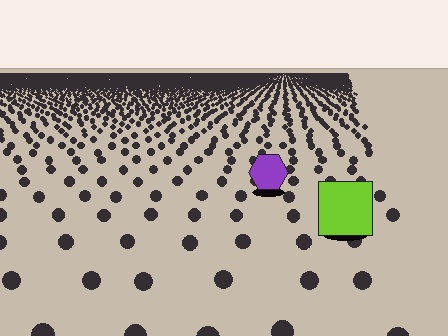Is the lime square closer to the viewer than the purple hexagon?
Yes. The lime square is closer — you can tell from the texture gradient: the ground texture is coarser near it.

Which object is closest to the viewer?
The lime square is closest. The texture marks near it are larger and more spread out.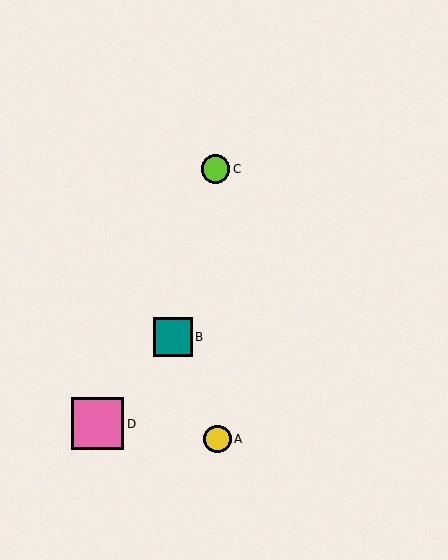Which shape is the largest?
The pink square (labeled D) is the largest.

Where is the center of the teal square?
The center of the teal square is at (173, 337).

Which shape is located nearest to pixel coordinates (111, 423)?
The pink square (labeled D) at (98, 424) is nearest to that location.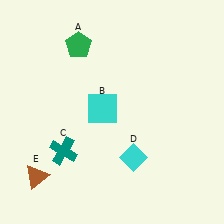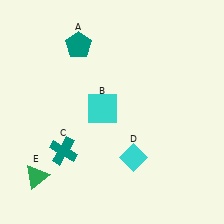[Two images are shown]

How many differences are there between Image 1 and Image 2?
There are 2 differences between the two images.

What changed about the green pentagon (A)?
In Image 1, A is green. In Image 2, it changed to teal.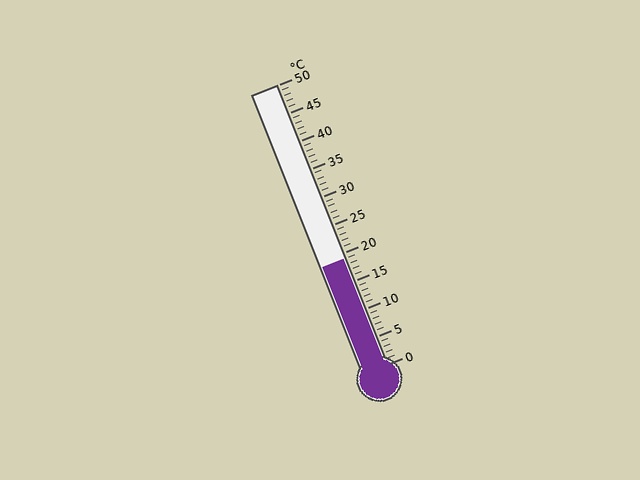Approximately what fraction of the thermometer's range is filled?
The thermometer is filled to approximately 40% of its range.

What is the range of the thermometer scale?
The thermometer scale ranges from 0°C to 50°C.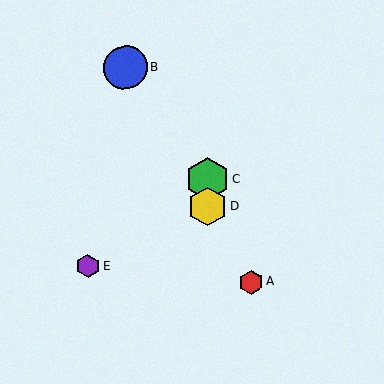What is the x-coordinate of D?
Object D is at x≈208.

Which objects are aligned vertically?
Objects C, D are aligned vertically.